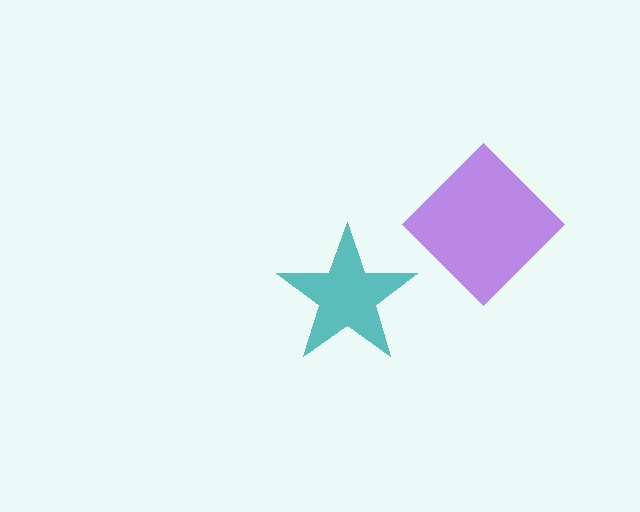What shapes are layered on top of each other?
The layered shapes are: a teal star, a purple diamond.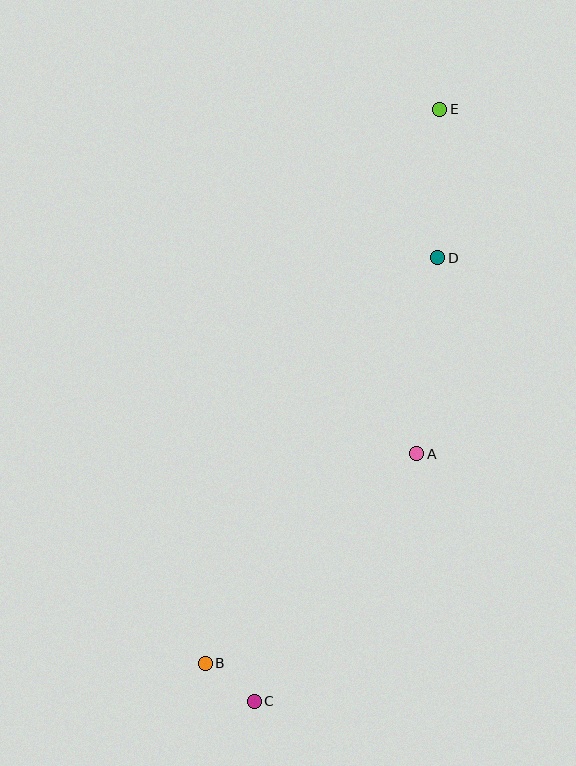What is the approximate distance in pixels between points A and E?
The distance between A and E is approximately 345 pixels.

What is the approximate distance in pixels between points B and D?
The distance between B and D is approximately 467 pixels.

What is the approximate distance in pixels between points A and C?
The distance between A and C is approximately 296 pixels.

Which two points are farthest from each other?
Points C and E are farthest from each other.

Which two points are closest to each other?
Points B and C are closest to each other.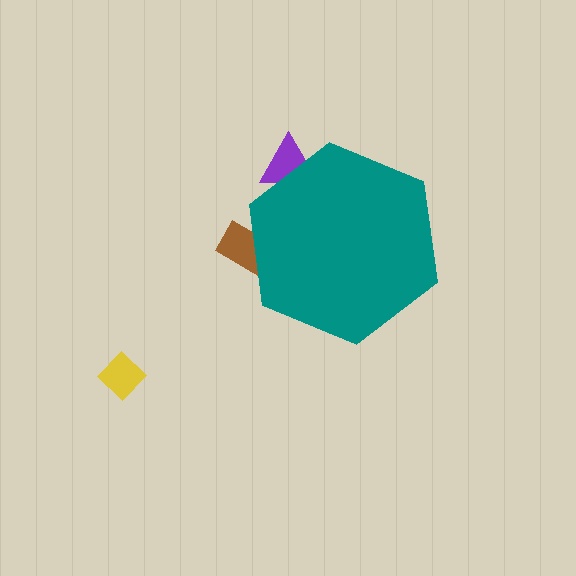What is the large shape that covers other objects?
A teal hexagon.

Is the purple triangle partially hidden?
Yes, the purple triangle is partially hidden behind the teal hexagon.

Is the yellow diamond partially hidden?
No, the yellow diamond is fully visible.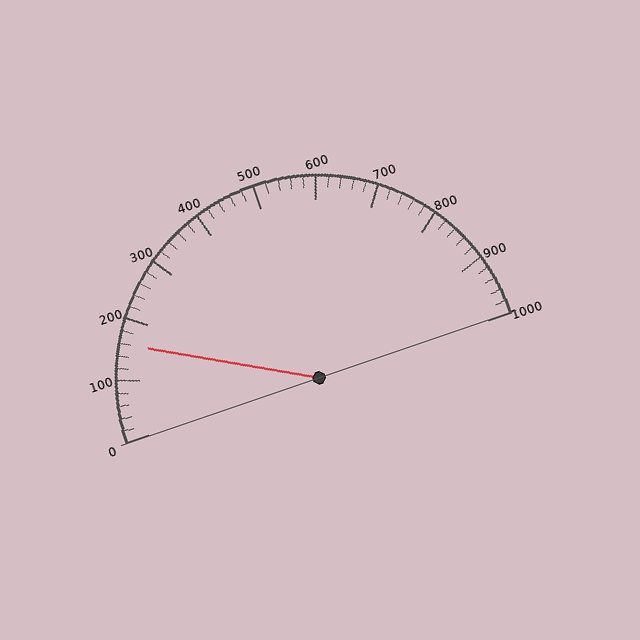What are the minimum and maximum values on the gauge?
The gauge ranges from 0 to 1000.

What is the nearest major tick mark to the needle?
The nearest major tick mark is 200.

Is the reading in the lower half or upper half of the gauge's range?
The reading is in the lower half of the range (0 to 1000).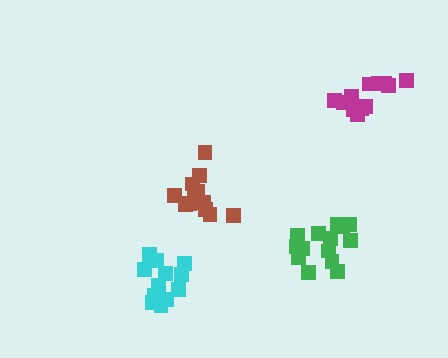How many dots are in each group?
Group 1: 13 dots, Group 2: 12 dots, Group 3: 14 dots, Group 4: 12 dots (51 total).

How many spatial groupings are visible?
There are 4 spatial groupings.